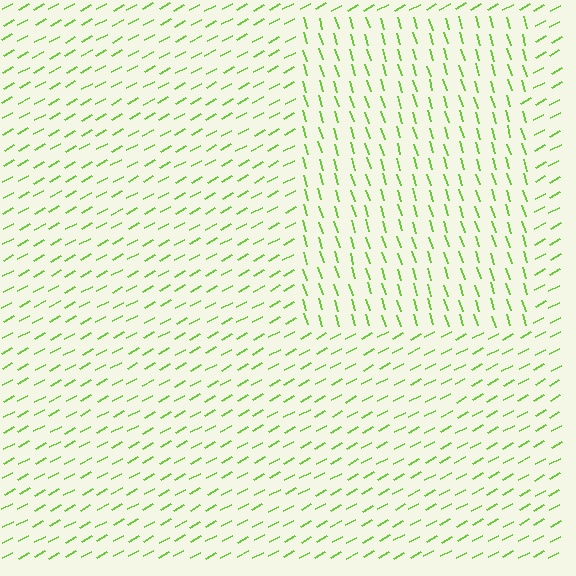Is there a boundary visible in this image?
Yes, there is a texture boundary formed by a change in line orientation.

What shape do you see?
I see a rectangle.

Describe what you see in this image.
The image is filled with small lime line segments. A rectangle region in the image has lines oriented differently from the surrounding lines, creating a visible texture boundary.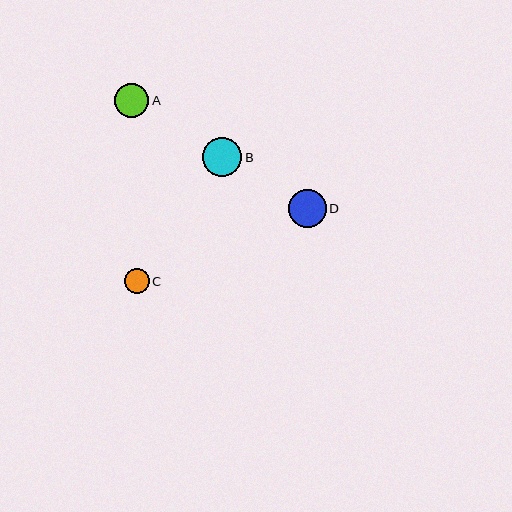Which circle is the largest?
Circle B is the largest with a size of approximately 39 pixels.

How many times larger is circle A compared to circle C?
Circle A is approximately 1.4 times the size of circle C.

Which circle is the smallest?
Circle C is the smallest with a size of approximately 25 pixels.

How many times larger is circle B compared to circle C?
Circle B is approximately 1.6 times the size of circle C.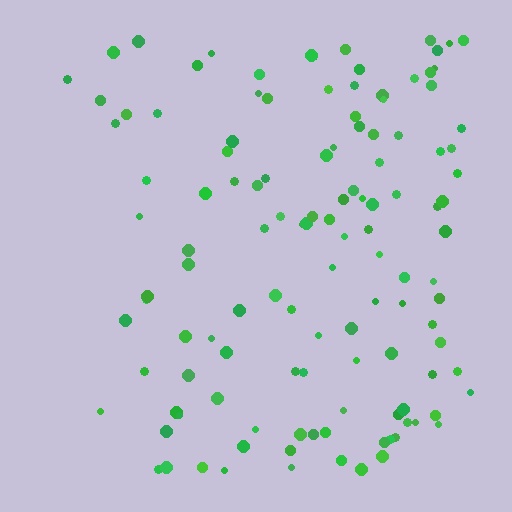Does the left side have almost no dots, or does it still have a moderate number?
Still a moderate number, just noticeably fewer than the right.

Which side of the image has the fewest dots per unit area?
The left.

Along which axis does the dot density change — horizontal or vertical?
Horizontal.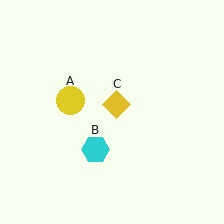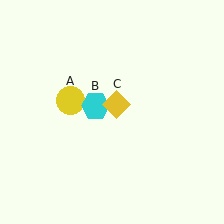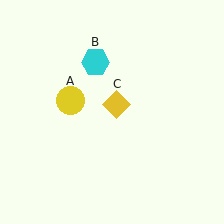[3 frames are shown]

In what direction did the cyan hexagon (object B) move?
The cyan hexagon (object B) moved up.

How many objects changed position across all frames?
1 object changed position: cyan hexagon (object B).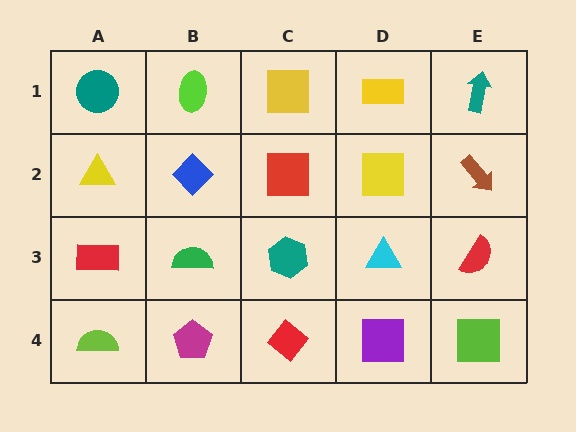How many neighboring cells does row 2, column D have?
4.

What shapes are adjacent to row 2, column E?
A teal arrow (row 1, column E), a red semicircle (row 3, column E), a yellow square (row 2, column D).